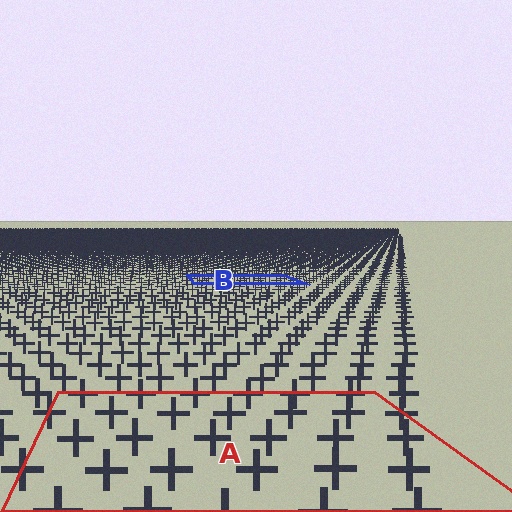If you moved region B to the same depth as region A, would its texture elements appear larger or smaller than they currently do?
They would appear larger. At a closer depth, the same texture elements are projected at a bigger on-screen size.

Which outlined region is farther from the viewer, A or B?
Region B is farther from the viewer — the texture elements inside it appear smaller and more densely packed.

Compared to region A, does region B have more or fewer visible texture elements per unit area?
Region B has more texture elements per unit area — they are packed more densely because it is farther away.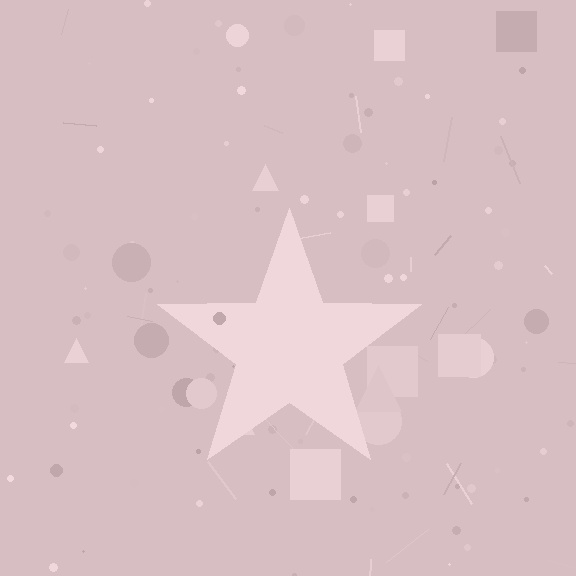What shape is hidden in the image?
A star is hidden in the image.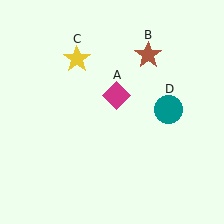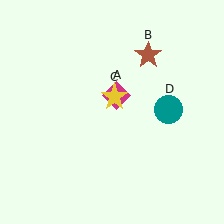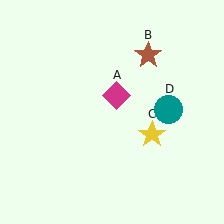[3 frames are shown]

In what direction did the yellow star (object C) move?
The yellow star (object C) moved down and to the right.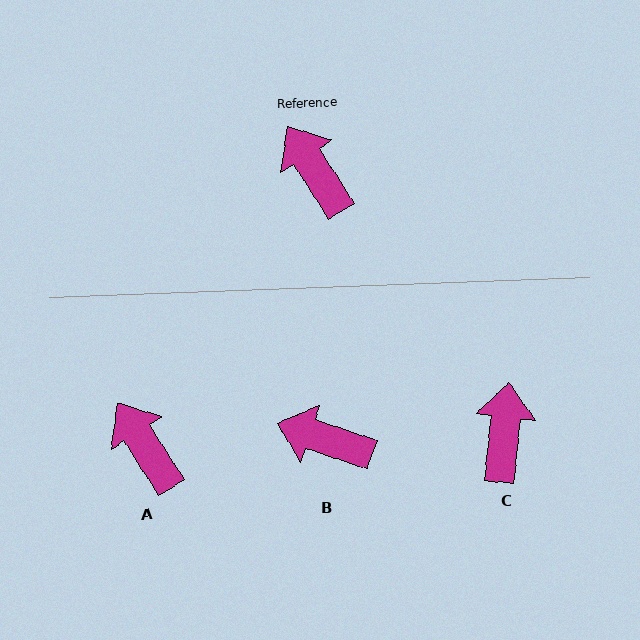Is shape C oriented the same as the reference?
No, it is off by about 39 degrees.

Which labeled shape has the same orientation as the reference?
A.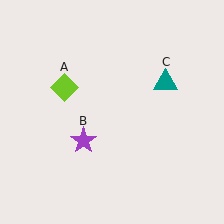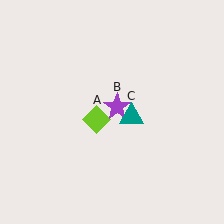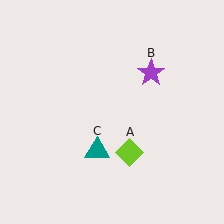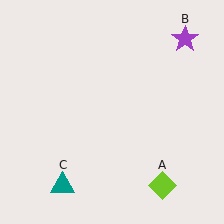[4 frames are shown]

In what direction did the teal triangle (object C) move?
The teal triangle (object C) moved down and to the left.